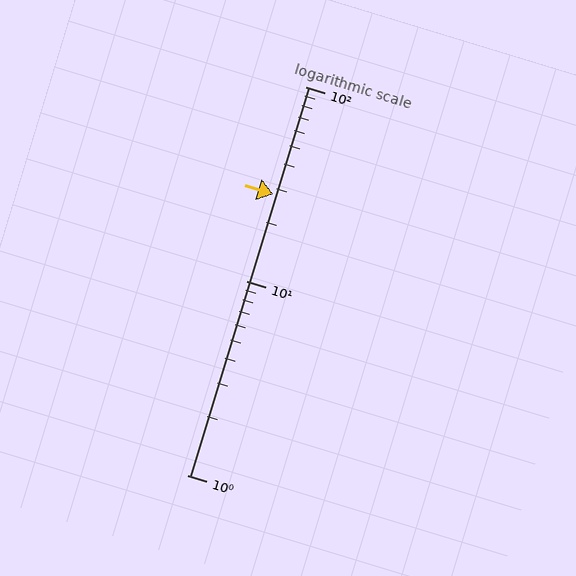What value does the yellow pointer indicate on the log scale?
The pointer indicates approximately 28.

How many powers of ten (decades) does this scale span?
The scale spans 2 decades, from 1 to 100.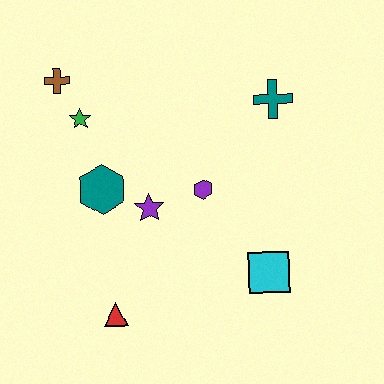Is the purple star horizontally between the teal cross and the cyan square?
No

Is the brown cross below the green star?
No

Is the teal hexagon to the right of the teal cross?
No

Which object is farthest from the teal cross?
The red triangle is farthest from the teal cross.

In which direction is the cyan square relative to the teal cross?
The cyan square is below the teal cross.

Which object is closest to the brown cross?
The green star is closest to the brown cross.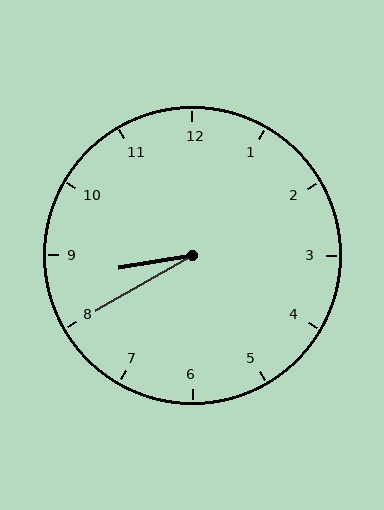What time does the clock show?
8:40.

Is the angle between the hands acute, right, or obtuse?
It is acute.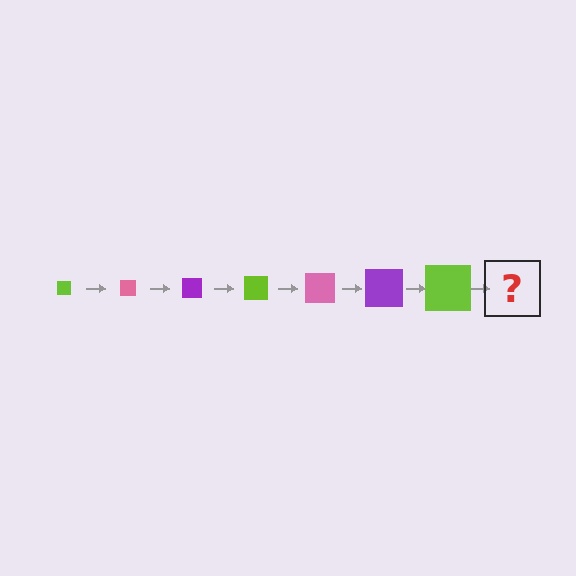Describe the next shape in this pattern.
It should be a pink square, larger than the previous one.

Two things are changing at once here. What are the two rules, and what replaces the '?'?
The two rules are that the square grows larger each step and the color cycles through lime, pink, and purple. The '?' should be a pink square, larger than the previous one.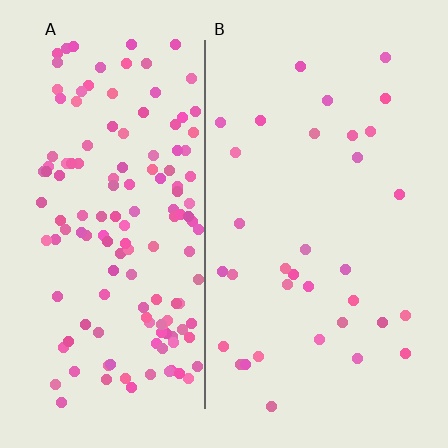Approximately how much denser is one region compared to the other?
Approximately 4.3× — region A over region B.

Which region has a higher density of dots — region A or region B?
A (the left).